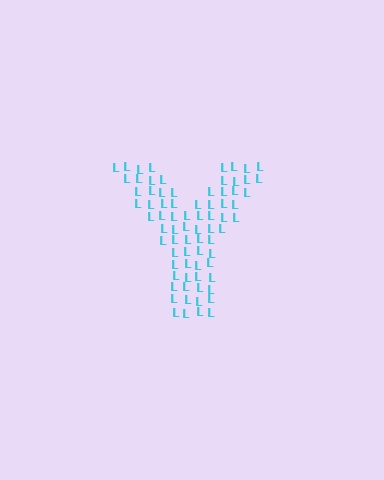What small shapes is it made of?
It is made of small letter L's.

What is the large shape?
The large shape is the letter Y.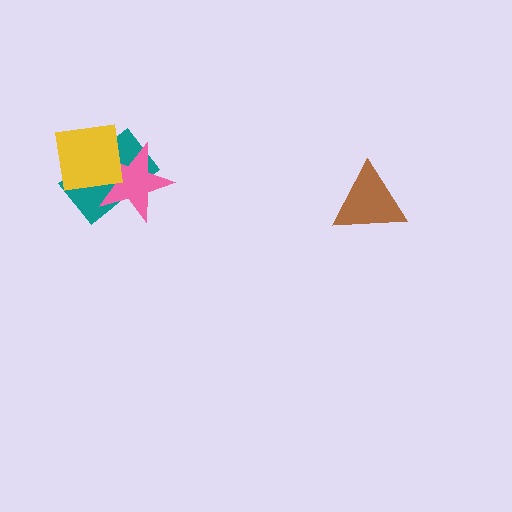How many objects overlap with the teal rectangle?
2 objects overlap with the teal rectangle.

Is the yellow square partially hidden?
No, no other shape covers it.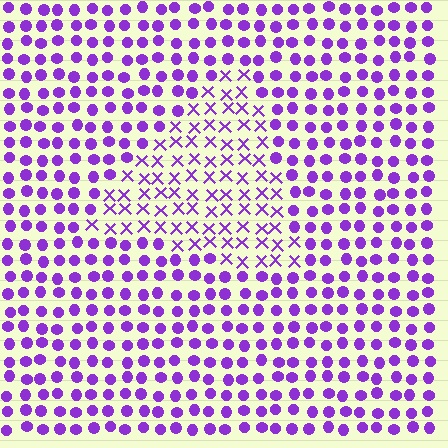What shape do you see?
I see a triangle.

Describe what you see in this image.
The image is filled with small purple elements arranged in a uniform grid. A triangle-shaped region contains X marks, while the surrounding area contains circles. The boundary is defined purely by the change in element shape.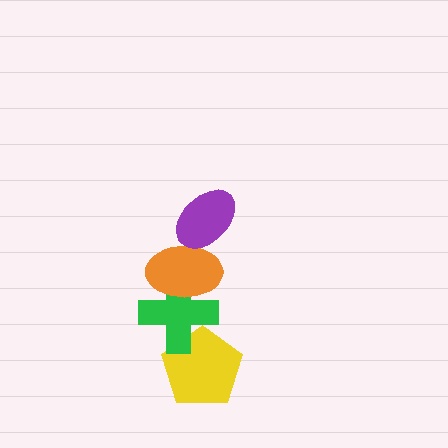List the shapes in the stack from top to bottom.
From top to bottom: the purple ellipse, the orange ellipse, the green cross, the yellow pentagon.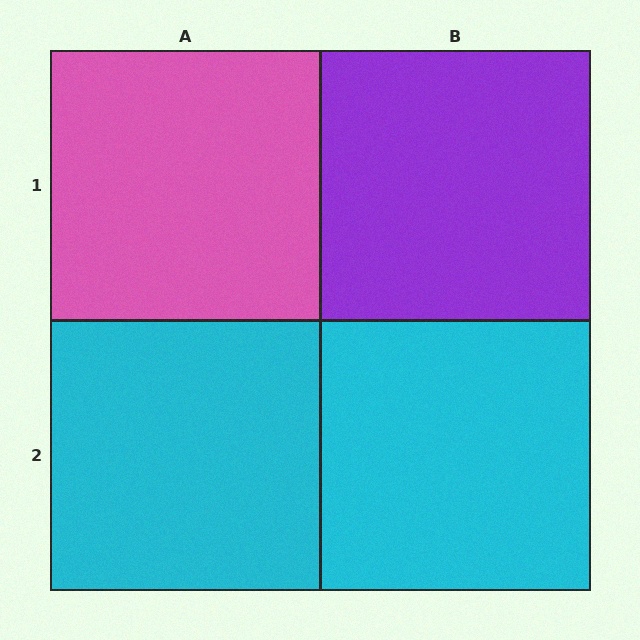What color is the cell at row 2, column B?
Cyan.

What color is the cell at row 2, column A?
Cyan.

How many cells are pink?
1 cell is pink.